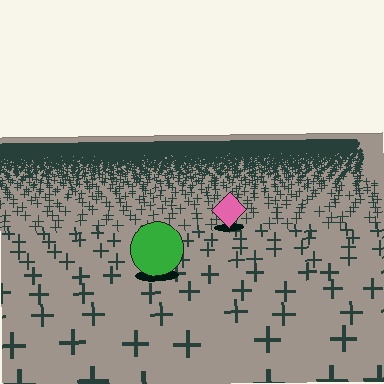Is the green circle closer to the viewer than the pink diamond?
Yes. The green circle is closer — you can tell from the texture gradient: the ground texture is coarser near it.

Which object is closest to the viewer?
The green circle is closest. The texture marks near it are larger and more spread out.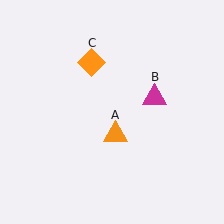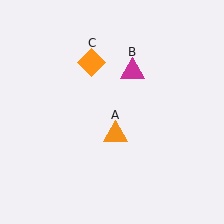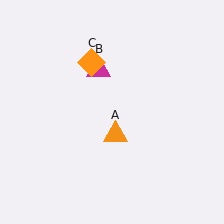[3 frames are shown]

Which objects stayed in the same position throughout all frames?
Orange triangle (object A) and orange diamond (object C) remained stationary.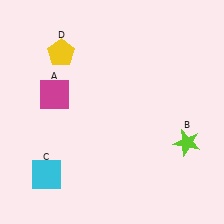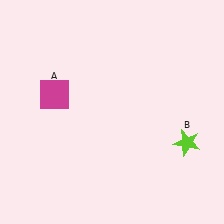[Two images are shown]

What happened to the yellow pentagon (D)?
The yellow pentagon (D) was removed in Image 2. It was in the top-left area of Image 1.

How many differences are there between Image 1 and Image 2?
There are 2 differences between the two images.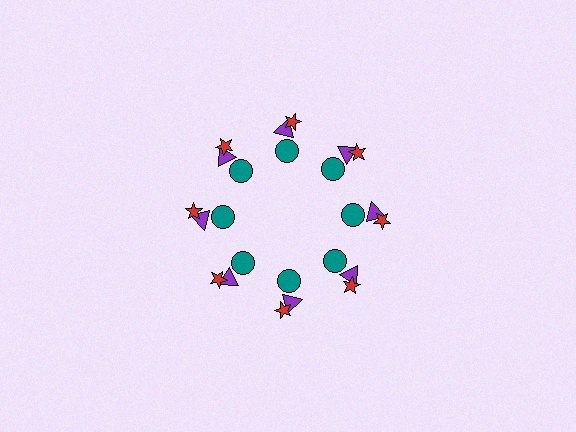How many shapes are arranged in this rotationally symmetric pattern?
There are 24 shapes, arranged in 8 groups of 3.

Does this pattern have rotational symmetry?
Yes, this pattern has 8-fold rotational symmetry. It looks the same after rotating 45 degrees around the center.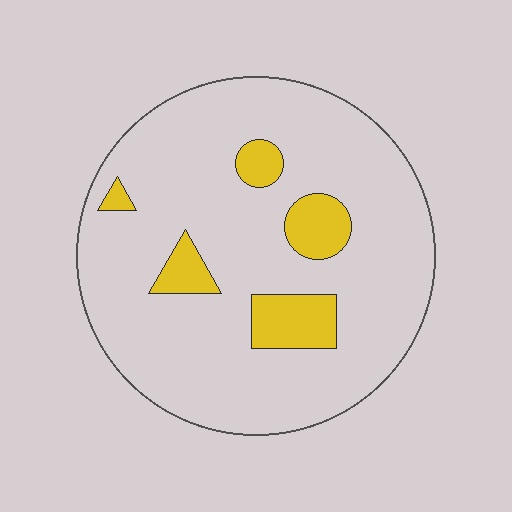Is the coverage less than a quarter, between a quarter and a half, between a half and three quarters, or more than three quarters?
Less than a quarter.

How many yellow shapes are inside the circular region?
5.